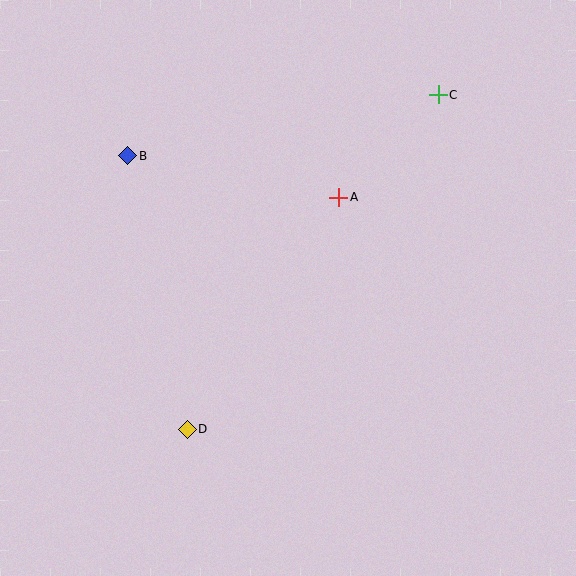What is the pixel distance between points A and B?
The distance between A and B is 215 pixels.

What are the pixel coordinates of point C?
Point C is at (438, 95).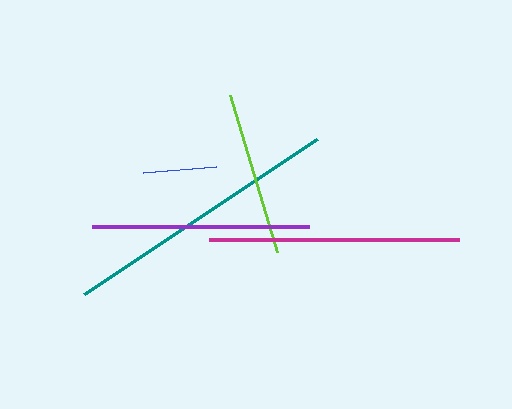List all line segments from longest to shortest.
From longest to shortest: teal, magenta, purple, lime, blue.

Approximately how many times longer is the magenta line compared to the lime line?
The magenta line is approximately 1.5 times the length of the lime line.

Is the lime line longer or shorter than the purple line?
The purple line is longer than the lime line.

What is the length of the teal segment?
The teal segment is approximately 280 pixels long.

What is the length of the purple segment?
The purple segment is approximately 216 pixels long.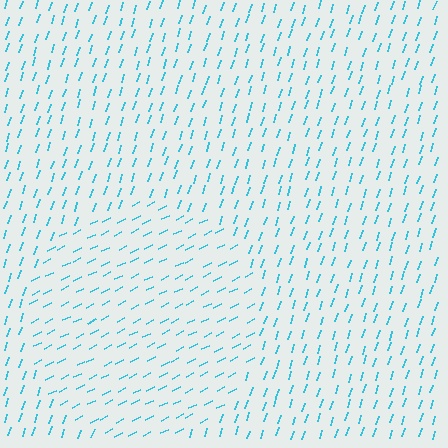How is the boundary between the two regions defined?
The boundary is defined purely by a change in line orientation (approximately 45 degrees difference). All lines are the same color and thickness.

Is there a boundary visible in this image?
Yes, there is a texture boundary formed by a change in line orientation.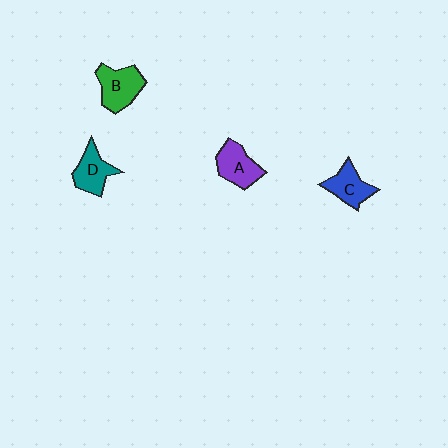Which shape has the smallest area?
Shape C (blue).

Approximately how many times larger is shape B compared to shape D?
Approximately 1.2 times.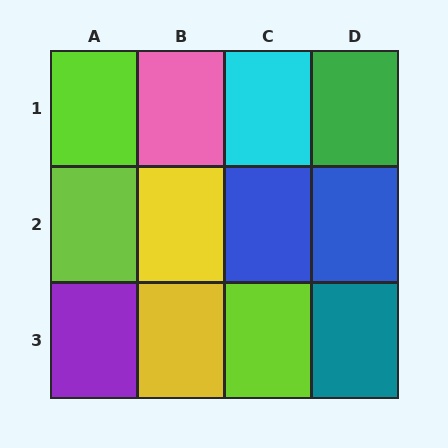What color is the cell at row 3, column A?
Purple.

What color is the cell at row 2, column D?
Blue.